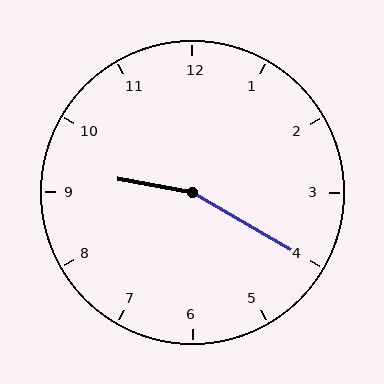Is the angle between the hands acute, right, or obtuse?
It is obtuse.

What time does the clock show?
9:20.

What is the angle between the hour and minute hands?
Approximately 160 degrees.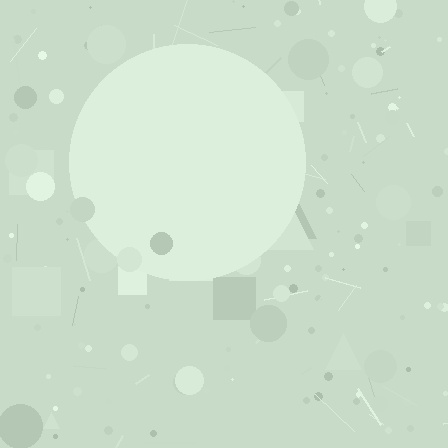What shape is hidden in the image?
A circle is hidden in the image.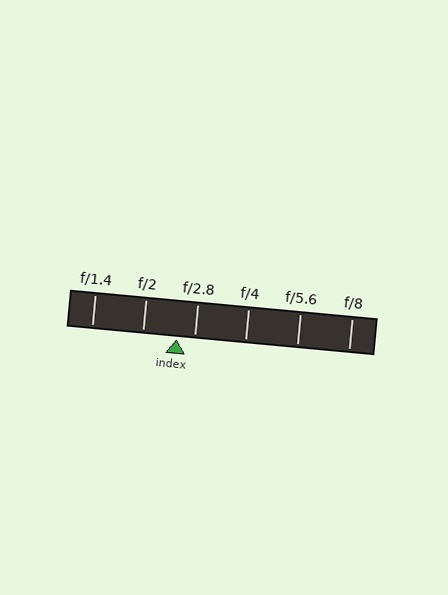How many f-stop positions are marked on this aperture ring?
There are 6 f-stop positions marked.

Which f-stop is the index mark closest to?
The index mark is closest to f/2.8.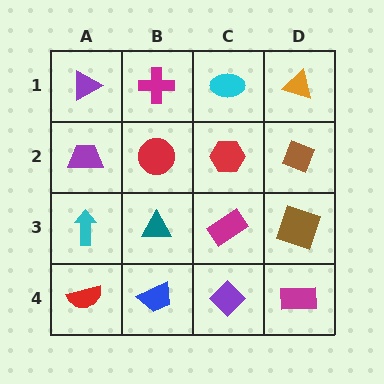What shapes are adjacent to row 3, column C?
A red hexagon (row 2, column C), a purple diamond (row 4, column C), a teal triangle (row 3, column B), a brown square (row 3, column D).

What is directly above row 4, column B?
A teal triangle.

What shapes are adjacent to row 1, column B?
A red circle (row 2, column B), a purple triangle (row 1, column A), a cyan ellipse (row 1, column C).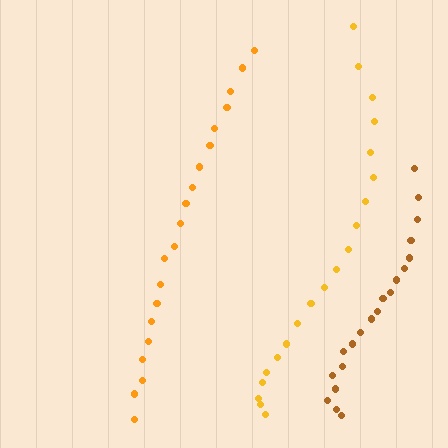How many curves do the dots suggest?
There are 3 distinct paths.